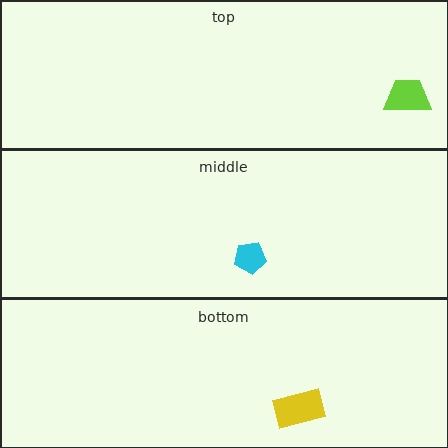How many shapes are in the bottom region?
1.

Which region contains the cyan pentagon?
The middle region.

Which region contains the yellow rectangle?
The bottom region.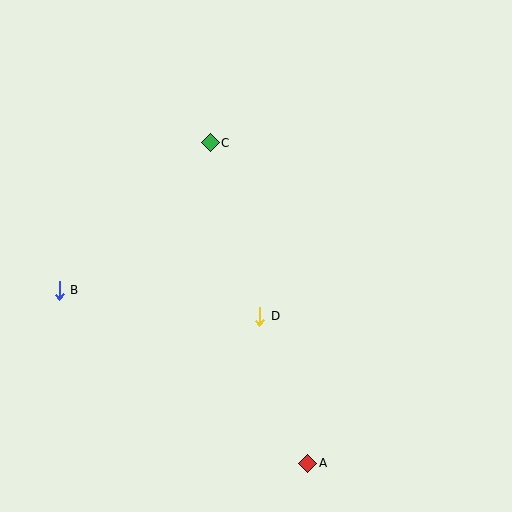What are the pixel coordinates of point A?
Point A is at (308, 463).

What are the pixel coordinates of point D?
Point D is at (260, 316).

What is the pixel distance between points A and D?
The distance between A and D is 154 pixels.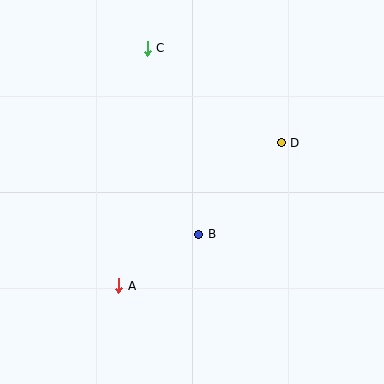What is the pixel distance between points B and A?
The distance between B and A is 95 pixels.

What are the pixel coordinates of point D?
Point D is at (281, 143).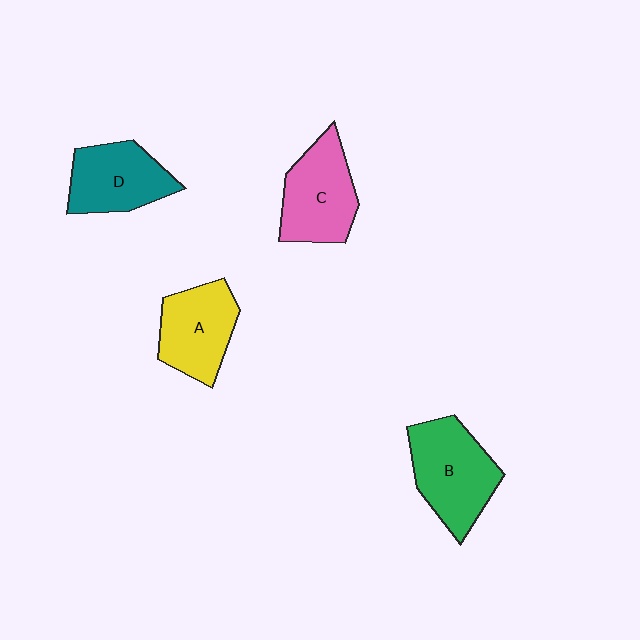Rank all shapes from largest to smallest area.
From largest to smallest: B (green), C (pink), A (yellow), D (teal).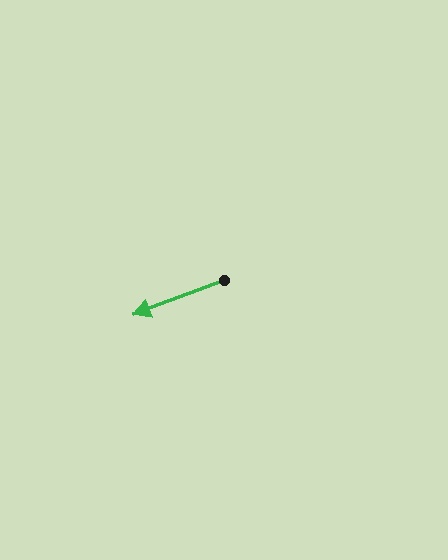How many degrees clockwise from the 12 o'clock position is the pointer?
Approximately 249 degrees.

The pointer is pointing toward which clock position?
Roughly 8 o'clock.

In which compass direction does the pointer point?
West.